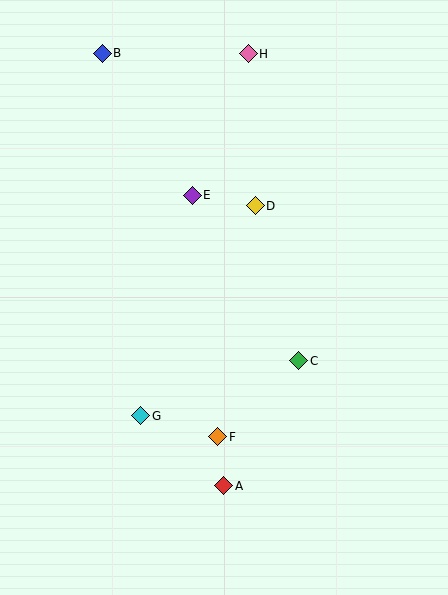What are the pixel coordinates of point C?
Point C is at (299, 361).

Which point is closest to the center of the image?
Point D at (255, 206) is closest to the center.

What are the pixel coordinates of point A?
Point A is at (224, 486).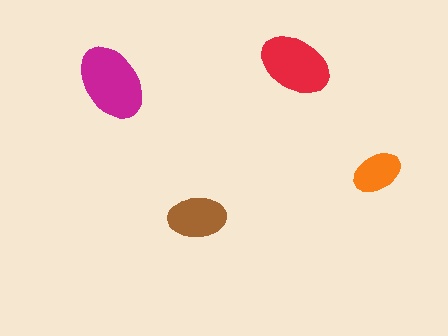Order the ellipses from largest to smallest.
the magenta one, the red one, the brown one, the orange one.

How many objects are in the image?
There are 4 objects in the image.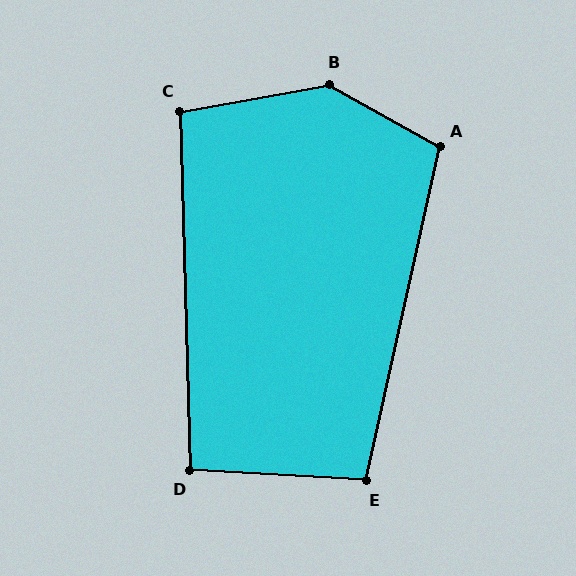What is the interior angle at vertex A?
Approximately 107 degrees (obtuse).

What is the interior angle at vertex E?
Approximately 99 degrees (obtuse).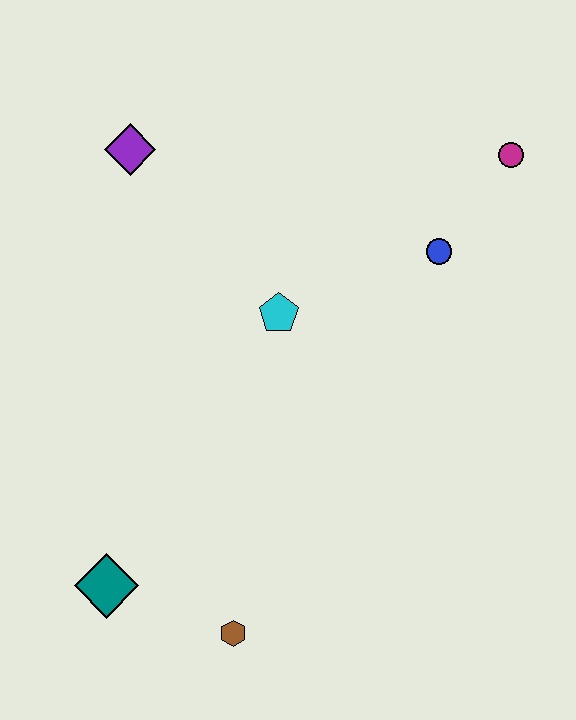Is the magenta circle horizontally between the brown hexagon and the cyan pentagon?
No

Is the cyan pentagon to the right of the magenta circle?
No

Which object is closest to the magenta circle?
The blue circle is closest to the magenta circle.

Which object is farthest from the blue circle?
The teal diamond is farthest from the blue circle.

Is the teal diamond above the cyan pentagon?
No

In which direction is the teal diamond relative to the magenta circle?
The teal diamond is below the magenta circle.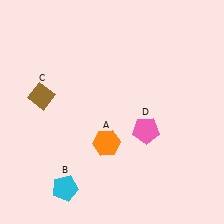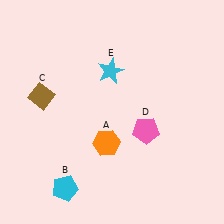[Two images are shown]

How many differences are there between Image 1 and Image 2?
There is 1 difference between the two images.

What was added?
A cyan star (E) was added in Image 2.